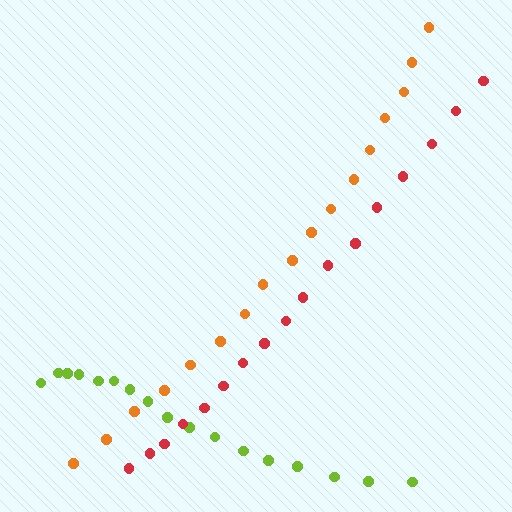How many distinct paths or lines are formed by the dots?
There are 3 distinct paths.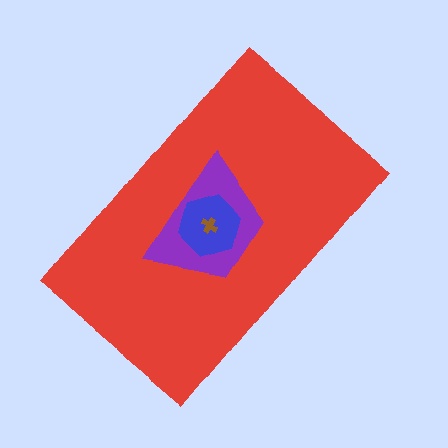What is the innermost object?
The brown cross.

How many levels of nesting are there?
4.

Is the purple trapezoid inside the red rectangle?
Yes.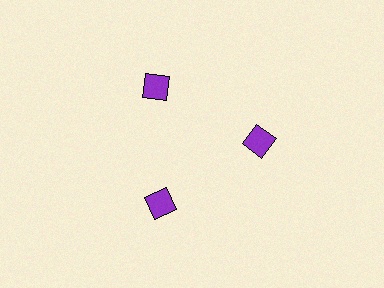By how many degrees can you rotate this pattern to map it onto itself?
The pattern maps onto itself every 120 degrees of rotation.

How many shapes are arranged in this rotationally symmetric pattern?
There are 3 shapes, arranged in 3 groups of 1.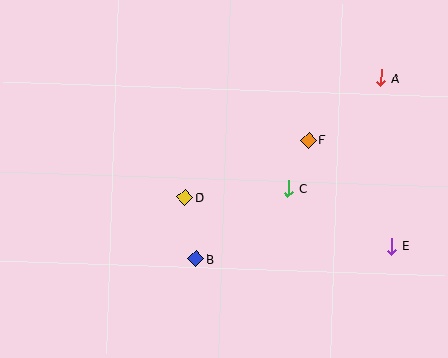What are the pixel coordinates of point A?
Point A is at (381, 78).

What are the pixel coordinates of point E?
Point E is at (391, 246).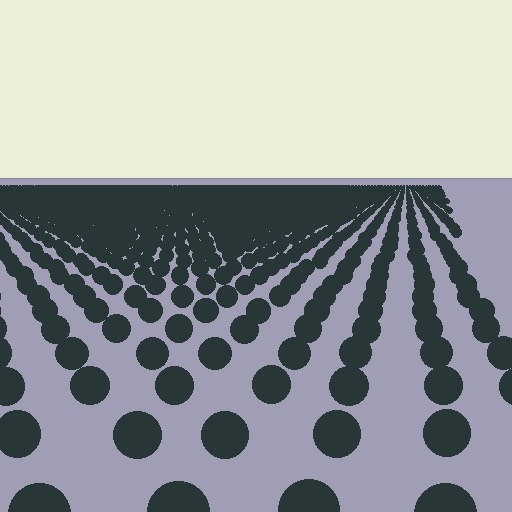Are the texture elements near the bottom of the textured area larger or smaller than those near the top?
Larger. Near the bottom, elements are closer to the viewer and appear at a bigger on-screen size.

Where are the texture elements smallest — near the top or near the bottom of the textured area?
Near the top.